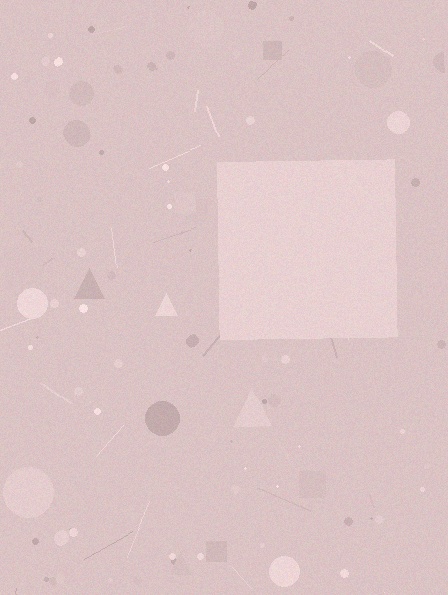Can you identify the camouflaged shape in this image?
The camouflaged shape is a square.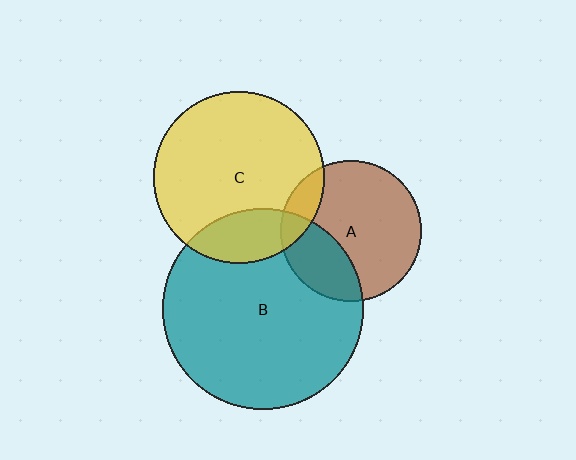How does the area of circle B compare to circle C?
Approximately 1.4 times.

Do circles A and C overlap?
Yes.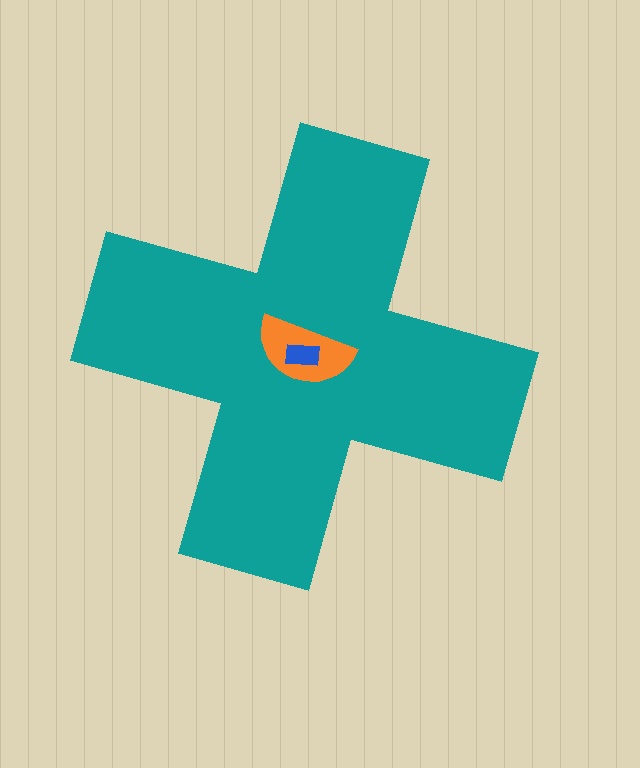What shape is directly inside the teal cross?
The orange semicircle.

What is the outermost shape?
The teal cross.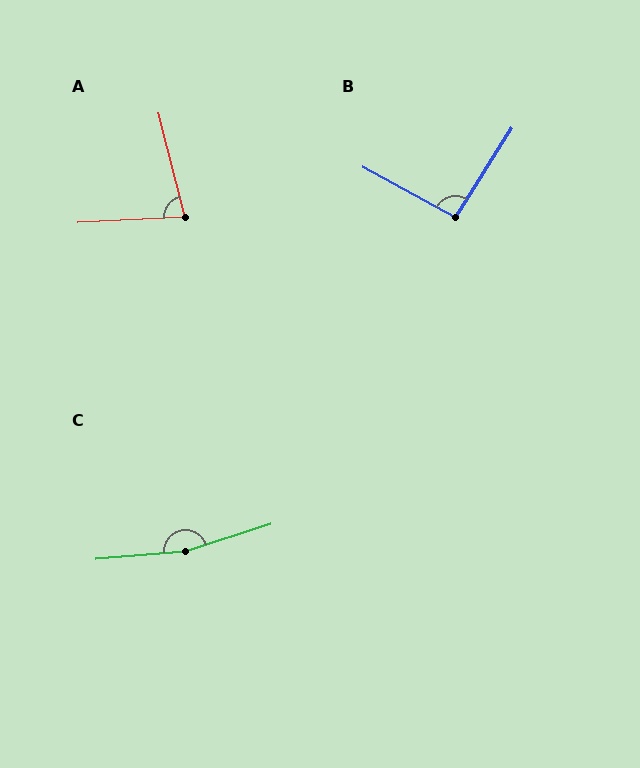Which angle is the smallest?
A, at approximately 78 degrees.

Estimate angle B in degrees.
Approximately 93 degrees.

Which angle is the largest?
C, at approximately 167 degrees.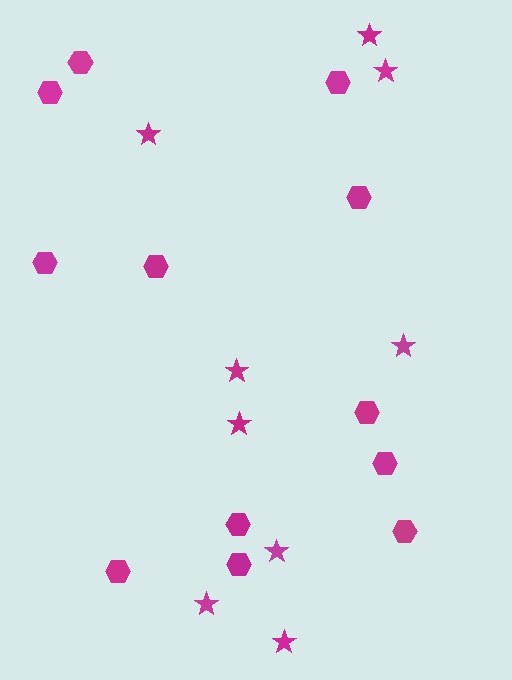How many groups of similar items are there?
There are 2 groups: one group of stars (9) and one group of hexagons (12).